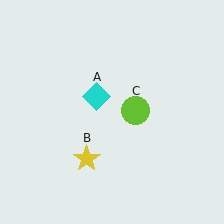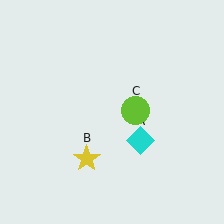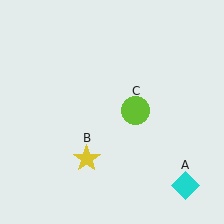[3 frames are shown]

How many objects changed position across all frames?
1 object changed position: cyan diamond (object A).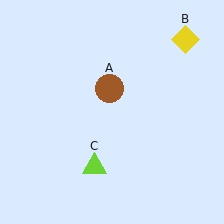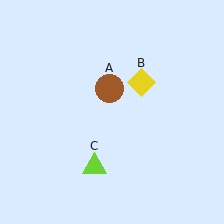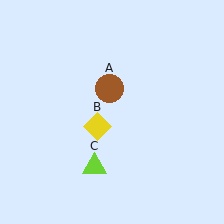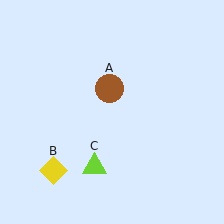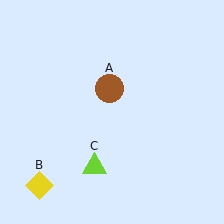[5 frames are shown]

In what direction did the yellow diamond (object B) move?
The yellow diamond (object B) moved down and to the left.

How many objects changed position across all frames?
1 object changed position: yellow diamond (object B).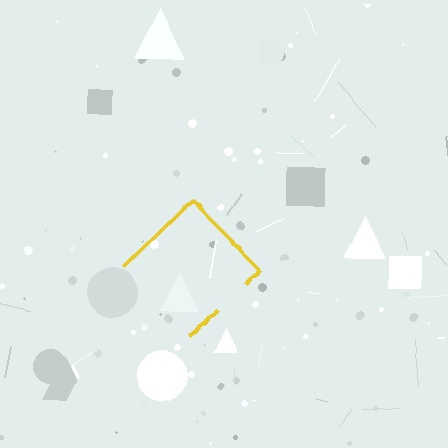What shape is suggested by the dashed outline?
The dashed outline suggests a diamond.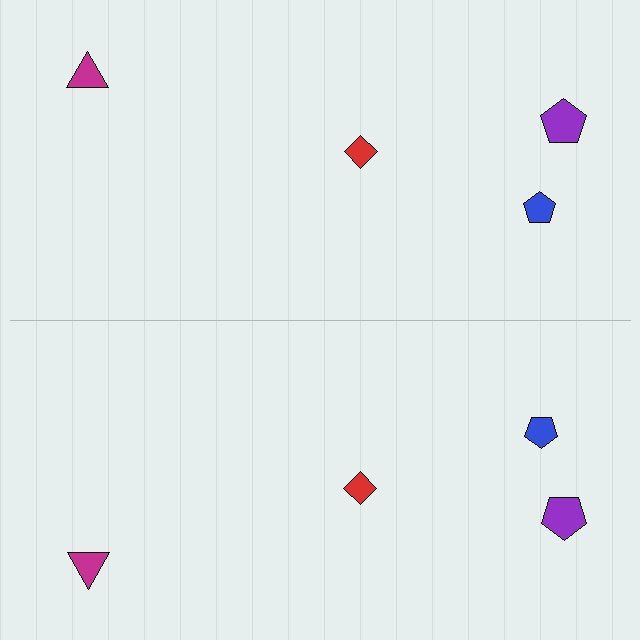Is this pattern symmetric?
Yes, this pattern has bilateral (reflection) symmetry.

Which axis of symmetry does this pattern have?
The pattern has a horizontal axis of symmetry running through the center of the image.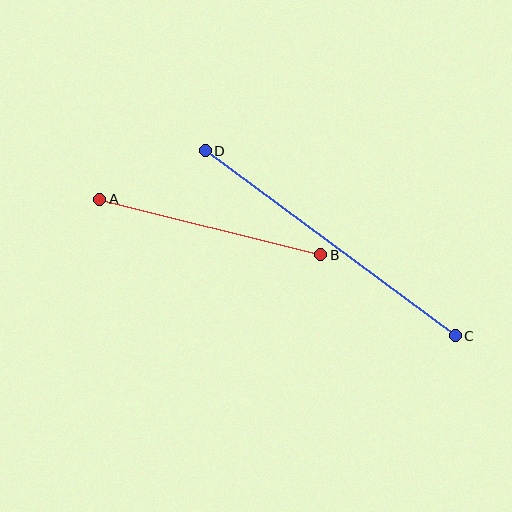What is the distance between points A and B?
The distance is approximately 228 pixels.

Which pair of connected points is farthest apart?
Points C and D are farthest apart.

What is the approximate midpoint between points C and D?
The midpoint is at approximately (330, 243) pixels.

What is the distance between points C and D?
The distance is approximately 311 pixels.